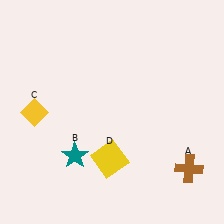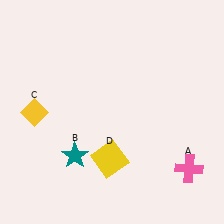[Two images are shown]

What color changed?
The cross (A) changed from brown in Image 1 to pink in Image 2.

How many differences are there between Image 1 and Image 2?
There is 1 difference between the two images.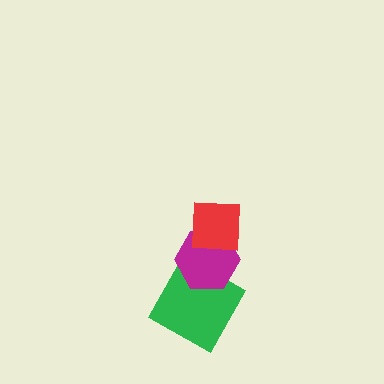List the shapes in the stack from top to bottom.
From top to bottom: the red square, the magenta hexagon, the green square.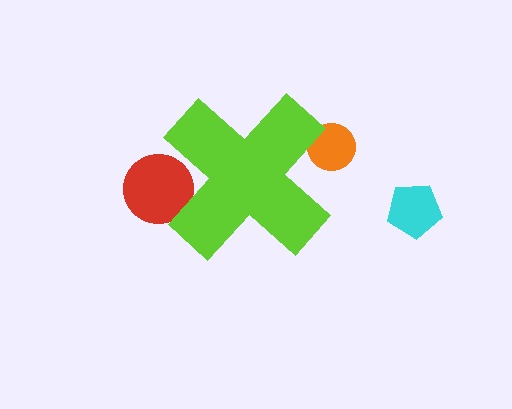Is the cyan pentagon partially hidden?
No, the cyan pentagon is fully visible.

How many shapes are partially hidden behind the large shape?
2 shapes are partially hidden.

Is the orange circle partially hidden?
Yes, the orange circle is partially hidden behind the lime cross.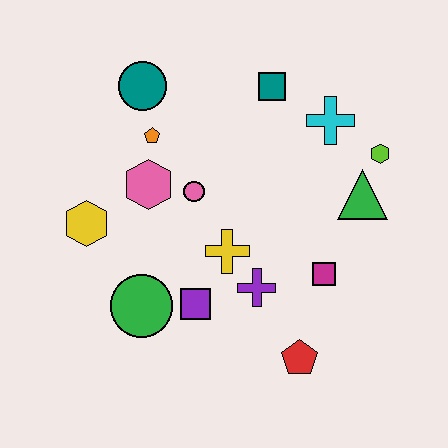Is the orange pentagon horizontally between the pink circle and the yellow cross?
No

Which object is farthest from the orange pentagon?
The red pentagon is farthest from the orange pentagon.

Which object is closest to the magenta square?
The purple cross is closest to the magenta square.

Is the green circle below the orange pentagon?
Yes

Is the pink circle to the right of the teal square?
No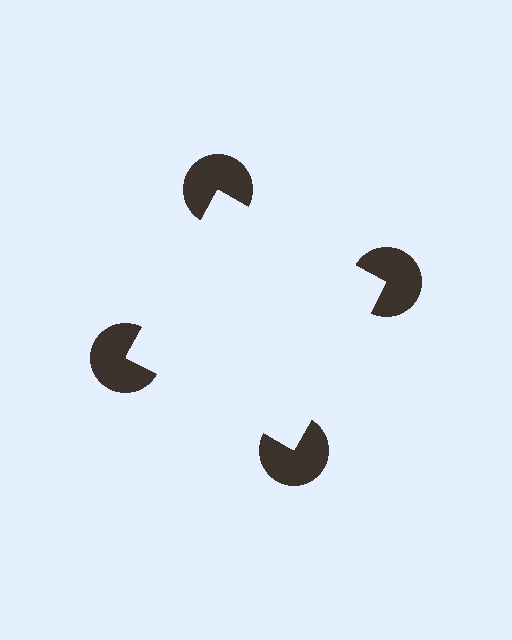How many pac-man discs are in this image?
There are 4 — one at each vertex of the illusory square.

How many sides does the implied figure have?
4 sides.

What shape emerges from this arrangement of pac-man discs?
An illusory square — its edges are inferred from the aligned wedge cuts in the pac-man discs, not physically drawn.